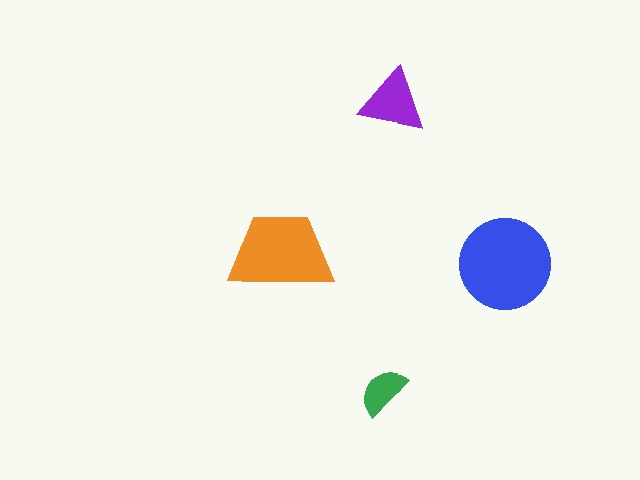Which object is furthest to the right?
The blue circle is rightmost.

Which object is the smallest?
The green semicircle.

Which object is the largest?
The blue circle.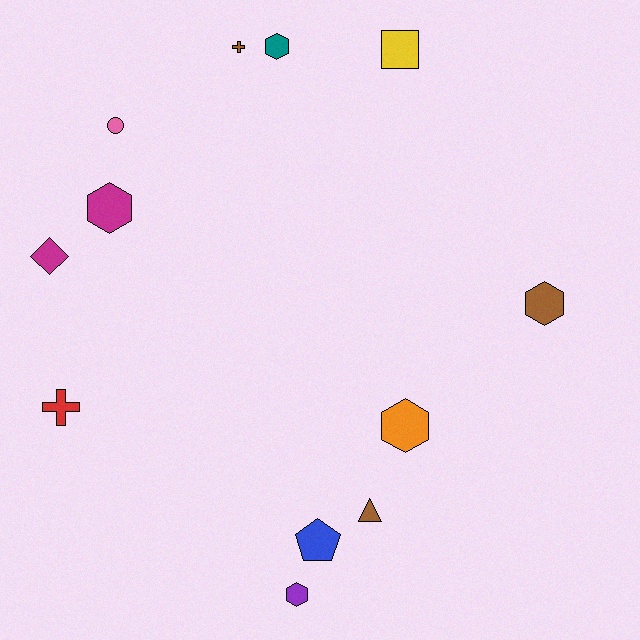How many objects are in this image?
There are 12 objects.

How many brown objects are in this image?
There are 3 brown objects.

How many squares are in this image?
There is 1 square.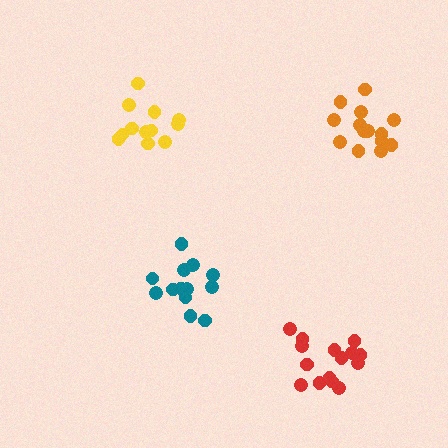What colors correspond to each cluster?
The clusters are colored: yellow, red, teal, orange.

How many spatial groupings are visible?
There are 4 spatial groupings.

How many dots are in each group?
Group 1: 13 dots, Group 2: 15 dots, Group 3: 13 dots, Group 4: 14 dots (55 total).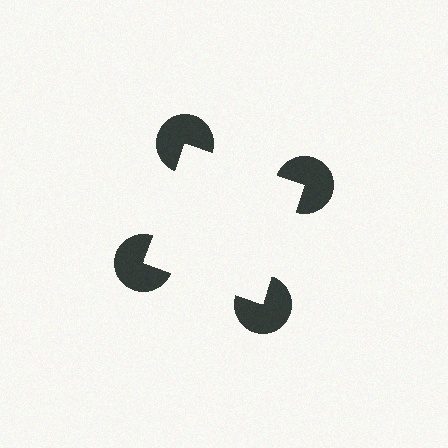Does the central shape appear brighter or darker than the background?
It typically appears slightly brighter than the background, even though no actual brightness change is drawn.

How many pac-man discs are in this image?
There are 4 — one at each vertex of the illusory square.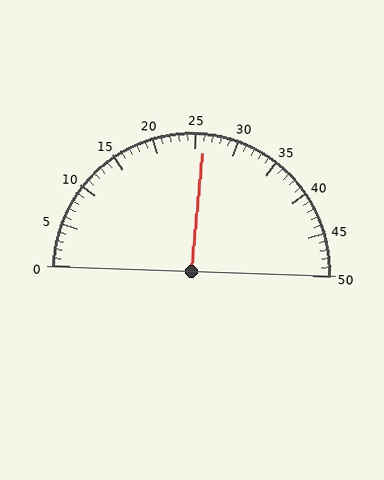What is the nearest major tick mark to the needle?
The nearest major tick mark is 25.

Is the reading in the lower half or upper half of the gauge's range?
The reading is in the upper half of the range (0 to 50).